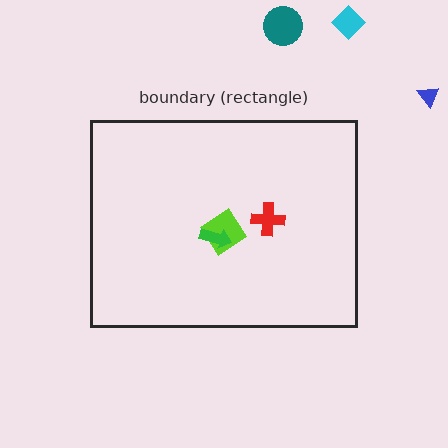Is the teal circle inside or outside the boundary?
Outside.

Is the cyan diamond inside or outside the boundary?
Outside.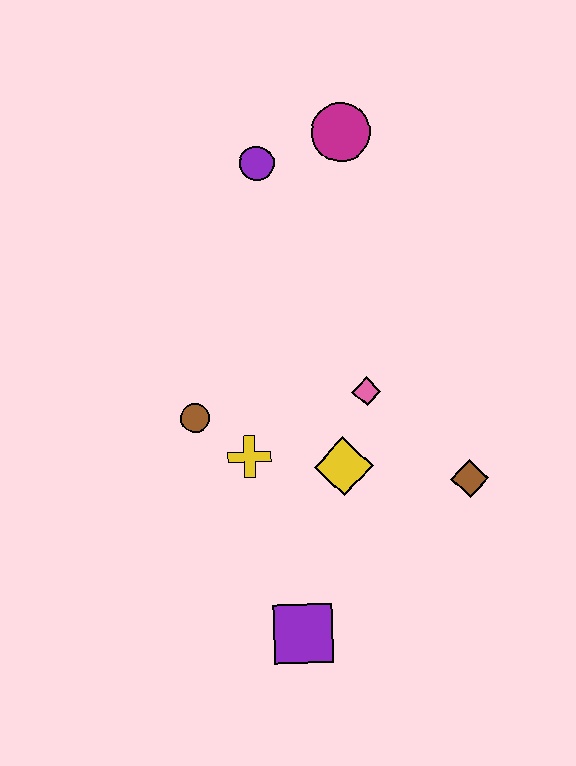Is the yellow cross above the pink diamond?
No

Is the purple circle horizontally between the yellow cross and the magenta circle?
Yes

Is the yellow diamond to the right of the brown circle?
Yes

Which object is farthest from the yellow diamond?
The magenta circle is farthest from the yellow diamond.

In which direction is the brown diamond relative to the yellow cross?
The brown diamond is to the right of the yellow cross.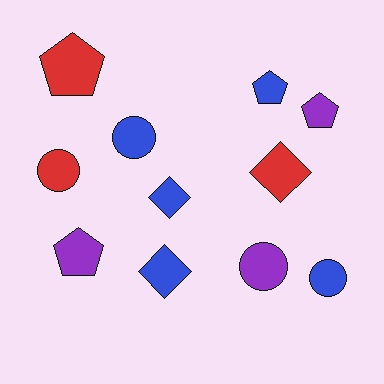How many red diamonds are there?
There is 1 red diamond.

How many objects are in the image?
There are 11 objects.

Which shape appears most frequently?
Circle, with 4 objects.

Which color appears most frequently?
Blue, with 5 objects.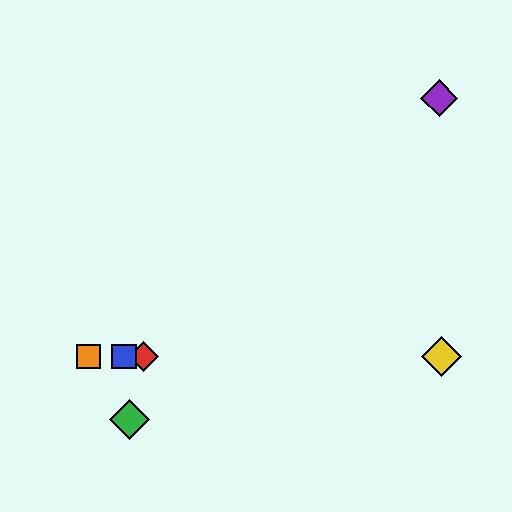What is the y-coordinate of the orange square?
The orange square is at y≈356.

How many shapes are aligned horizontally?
4 shapes (the red diamond, the blue square, the yellow diamond, the orange square) are aligned horizontally.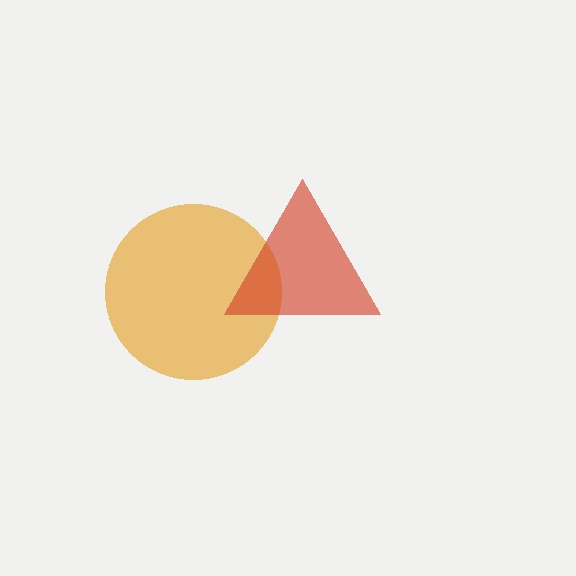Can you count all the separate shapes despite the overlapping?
Yes, there are 2 separate shapes.